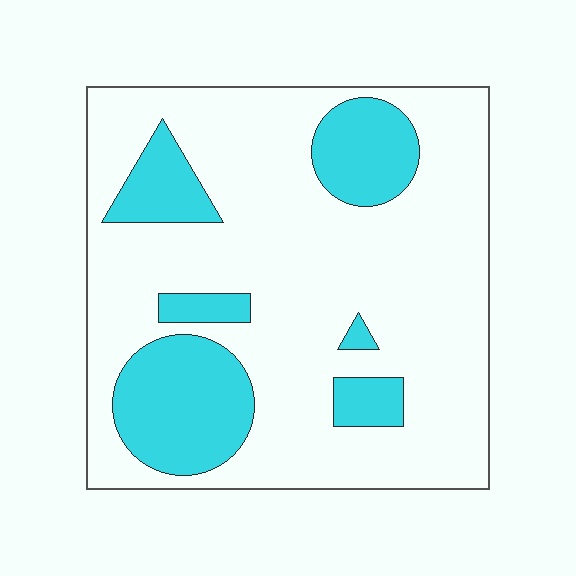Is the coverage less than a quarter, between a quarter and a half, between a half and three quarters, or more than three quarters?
Less than a quarter.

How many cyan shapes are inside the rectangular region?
6.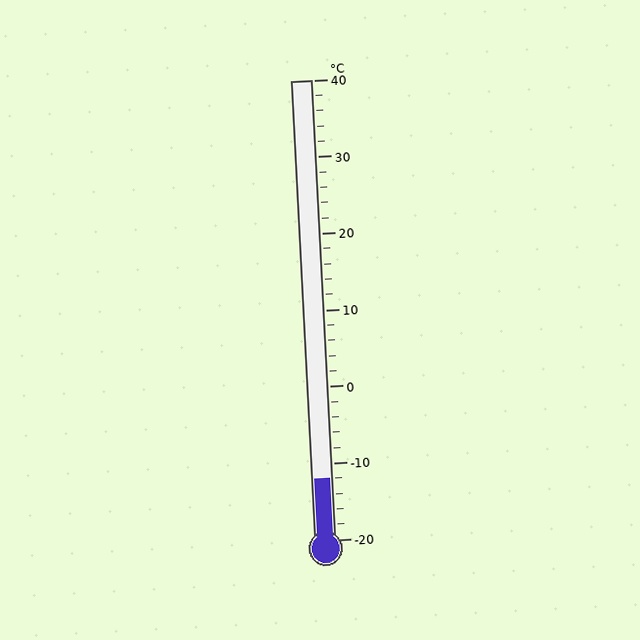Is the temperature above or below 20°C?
The temperature is below 20°C.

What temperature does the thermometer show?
The thermometer shows approximately -12°C.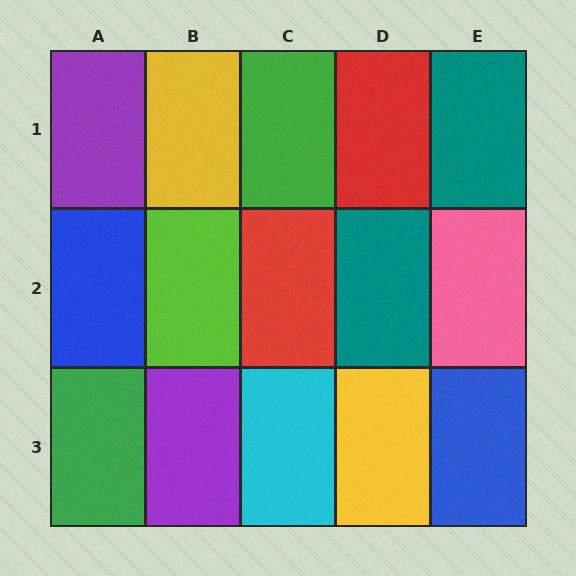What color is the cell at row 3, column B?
Purple.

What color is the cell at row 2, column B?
Lime.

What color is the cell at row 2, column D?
Teal.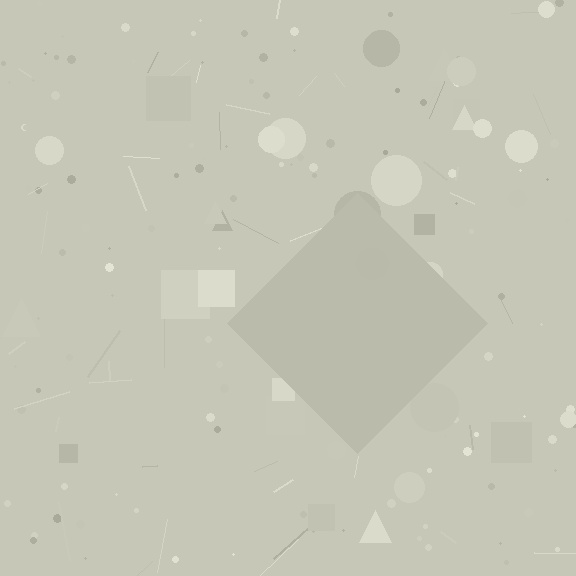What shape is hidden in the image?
A diamond is hidden in the image.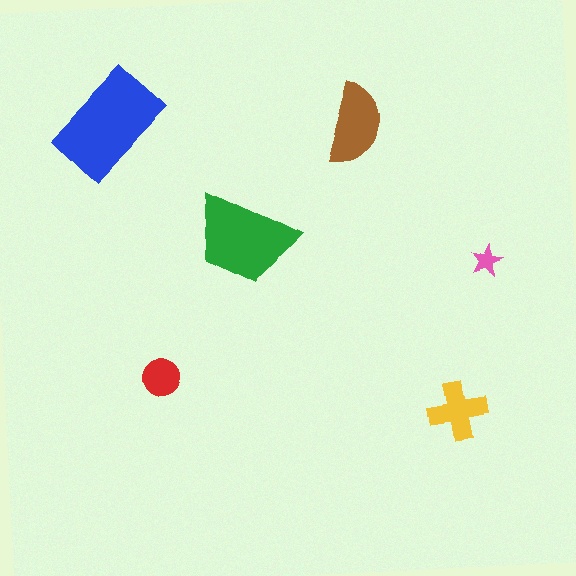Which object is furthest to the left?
The blue rectangle is leftmost.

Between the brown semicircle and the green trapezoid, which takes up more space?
The green trapezoid.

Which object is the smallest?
The pink star.